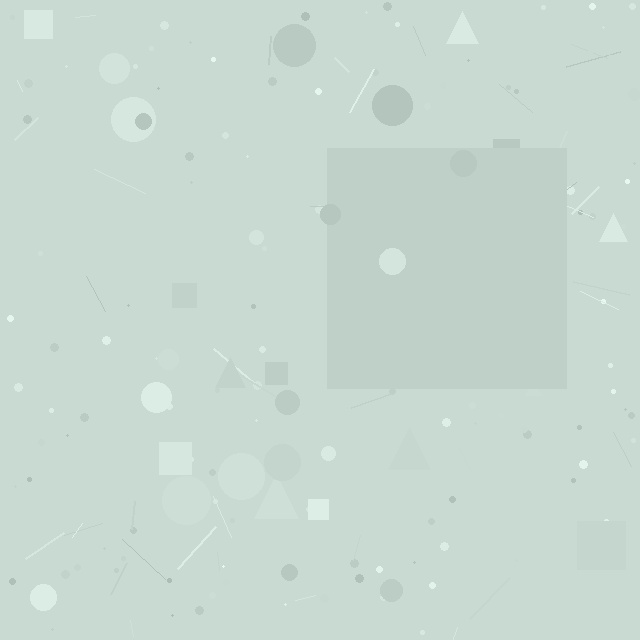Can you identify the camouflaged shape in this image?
The camouflaged shape is a square.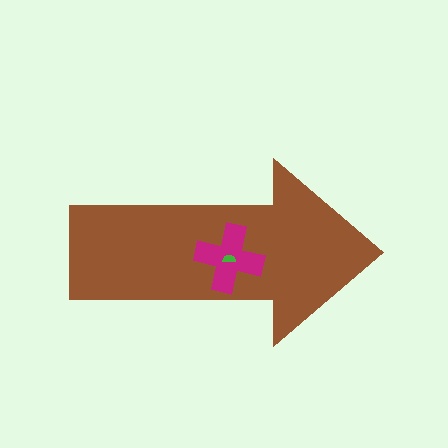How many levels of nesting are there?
3.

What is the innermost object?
The green semicircle.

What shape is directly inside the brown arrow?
The magenta cross.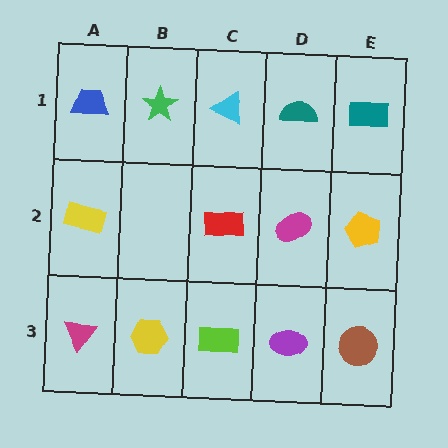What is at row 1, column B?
A green star.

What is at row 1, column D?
A teal semicircle.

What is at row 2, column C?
A red rectangle.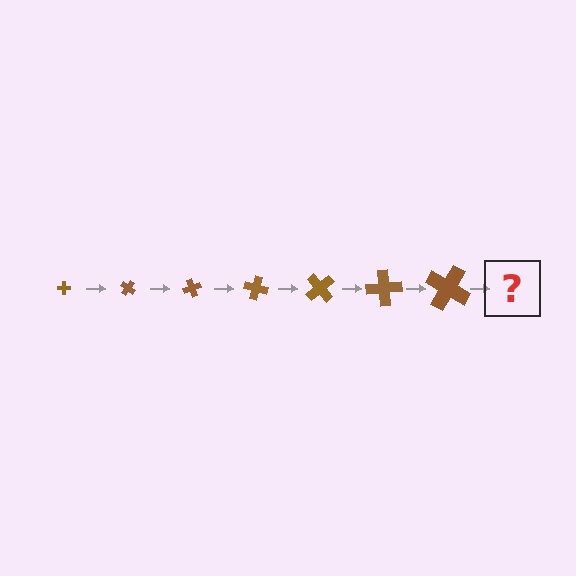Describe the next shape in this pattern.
It should be a cross, larger than the previous one and rotated 245 degrees from the start.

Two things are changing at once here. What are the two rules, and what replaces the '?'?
The two rules are that the cross grows larger each step and it rotates 35 degrees each step. The '?' should be a cross, larger than the previous one and rotated 245 degrees from the start.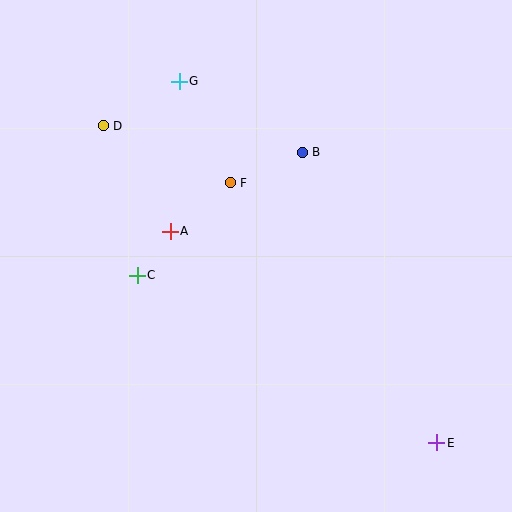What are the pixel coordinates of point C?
Point C is at (137, 275).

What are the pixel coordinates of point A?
Point A is at (170, 231).